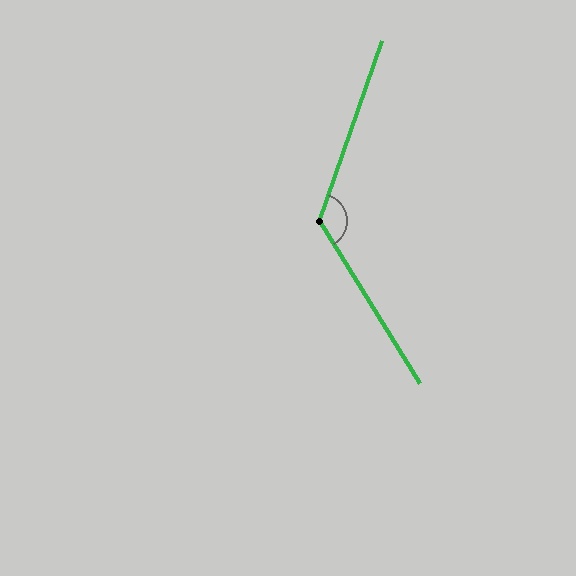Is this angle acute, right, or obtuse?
It is obtuse.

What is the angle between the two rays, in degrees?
Approximately 130 degrees.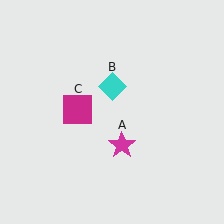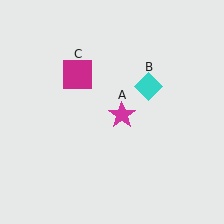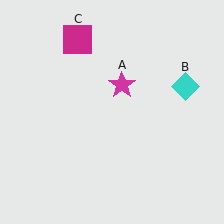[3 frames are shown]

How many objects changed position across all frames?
3 objects changed position: magenta star (object A), cyan diamond (object B), magenta square (object C).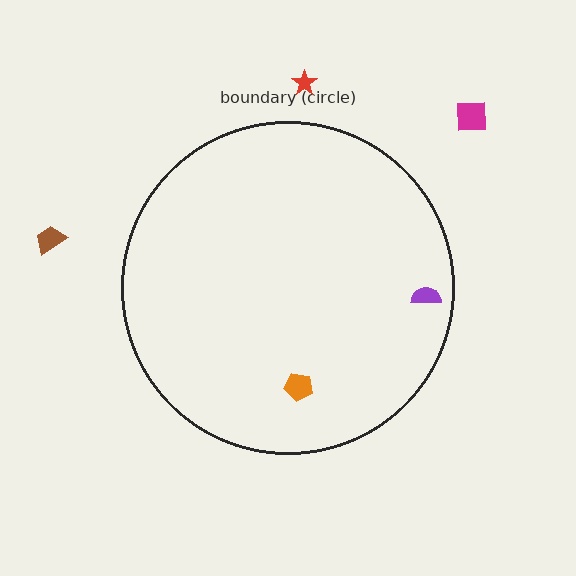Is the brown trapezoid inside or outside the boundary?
Outside.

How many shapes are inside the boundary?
2 inside, 3 outside.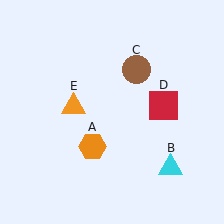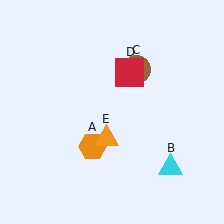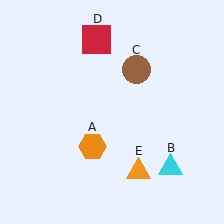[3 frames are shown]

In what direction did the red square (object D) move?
The red square (object D) moved up and to the left.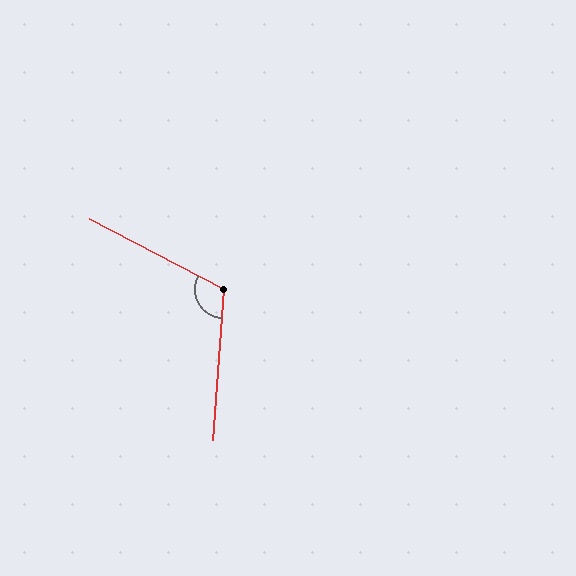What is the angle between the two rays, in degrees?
Approximately 114 degrees.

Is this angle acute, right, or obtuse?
It is obtuse.